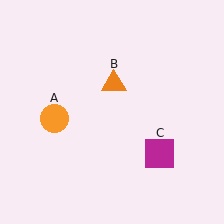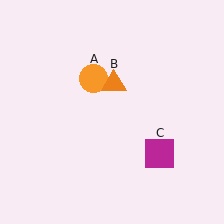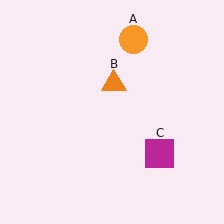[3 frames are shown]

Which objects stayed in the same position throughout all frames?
Orange triangle (object B) and magenta square (object C) remained stationary.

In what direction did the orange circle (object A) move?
The orange circle (object A) moved up and to the right.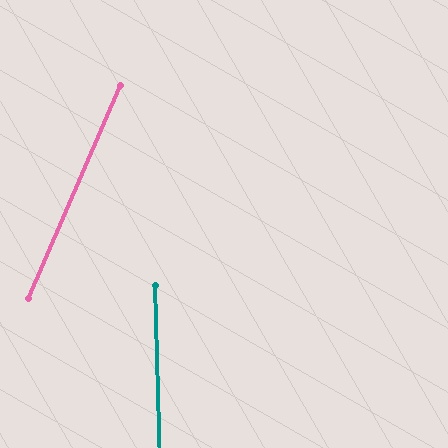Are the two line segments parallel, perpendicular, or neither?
Neither parallel nor perpendicular — they differ by about 25°.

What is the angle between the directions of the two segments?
Approximately 25 degrees.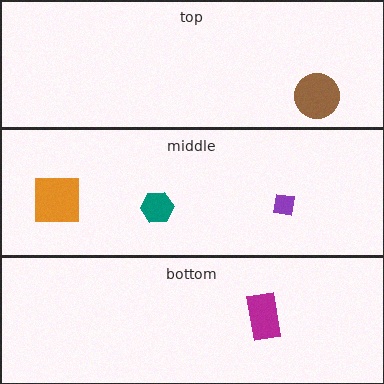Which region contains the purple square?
The middle region.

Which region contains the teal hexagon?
The middle region.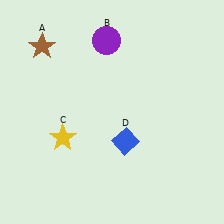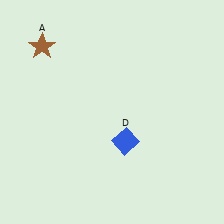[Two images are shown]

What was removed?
The purple circle (B), the yellow star (C) were removed in Image 2.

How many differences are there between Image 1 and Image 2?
There are 2 differences between the two images.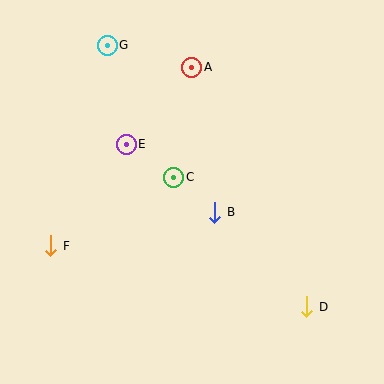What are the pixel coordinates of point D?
Point D is at (307, 307).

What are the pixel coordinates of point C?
Point C is at (174, 177).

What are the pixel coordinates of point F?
Point F is at (51, 246).